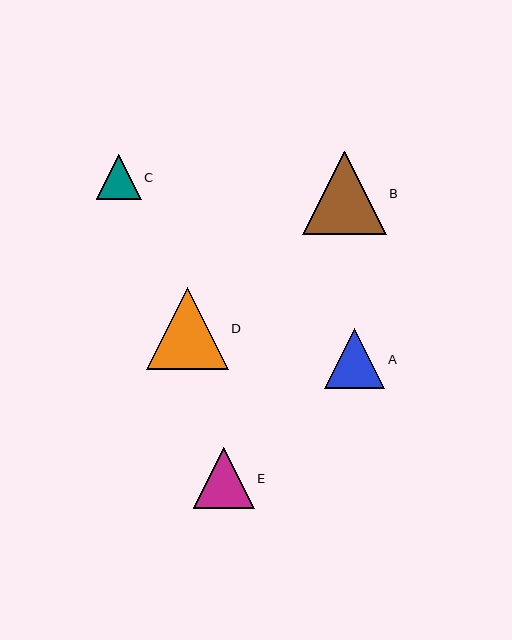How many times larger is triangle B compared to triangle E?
Triangle B is approximately 1.4 times the size of triangle E.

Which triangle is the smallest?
Triangle C is the smallest with a size of approximately 45 pixels.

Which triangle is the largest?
Triangle B is the largest with a size of approximately 84 pixels.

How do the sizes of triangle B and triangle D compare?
Triangle B and triangle D are approximately the same size.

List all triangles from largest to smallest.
From largest to smallest: B, D, E, A, C.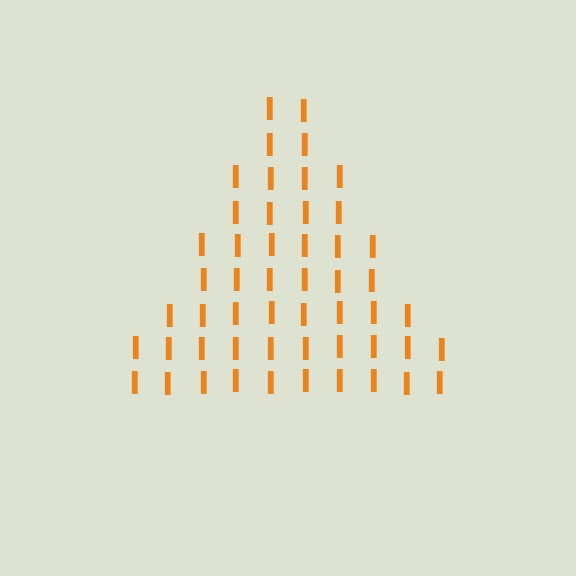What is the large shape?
The large shape is a triangle.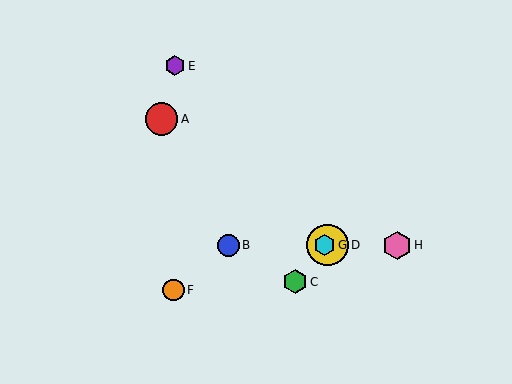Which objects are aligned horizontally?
Objects B, D, G, H are aligned horizontally.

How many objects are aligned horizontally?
4 objects (B, D, G, H) are aligned horizontally.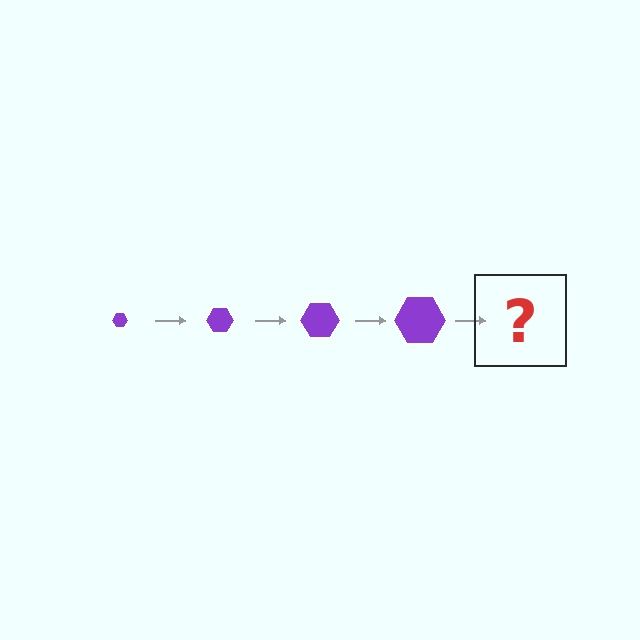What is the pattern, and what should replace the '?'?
The pattern is that the hexagon gets progressively larger each step. The '?' should be a purple hexagon, larger than the previous one.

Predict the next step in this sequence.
The next step is a purple hexagon, larger than the previous one.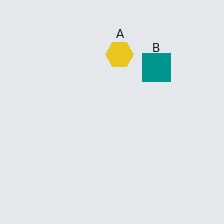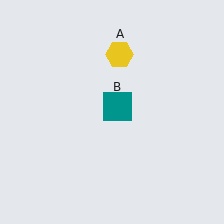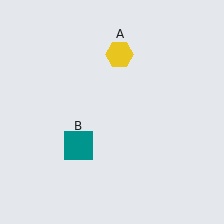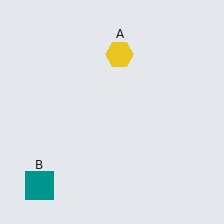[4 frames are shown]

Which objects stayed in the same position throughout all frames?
Yellow hexagon (object A) remained stationary.